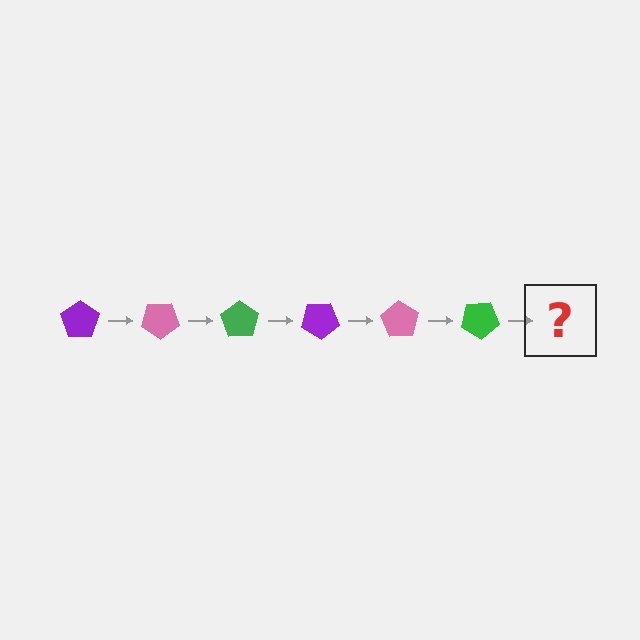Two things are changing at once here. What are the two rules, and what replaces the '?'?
The two rules are that it rotates 35 degrees each step and the color cycles through purple, pink, and green. The '?' should be a purple pentagon, rotated 210 degrees from the start.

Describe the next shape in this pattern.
It should be a purple pentagon, rotated 210 degrees from the start.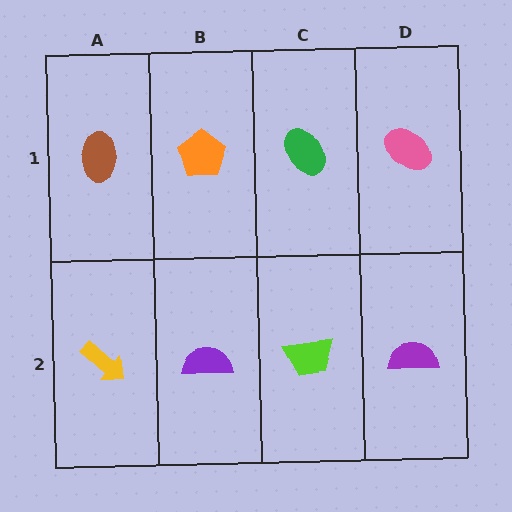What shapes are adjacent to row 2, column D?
A pink ellipse (row 1, column D), a lime trapezoid (row 2, column C).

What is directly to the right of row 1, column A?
An orange pentagon.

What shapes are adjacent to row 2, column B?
An orange pentagon (row 1, column B), a yellow arrow (row 2, column A), a lime trapezoid (row 2, column C).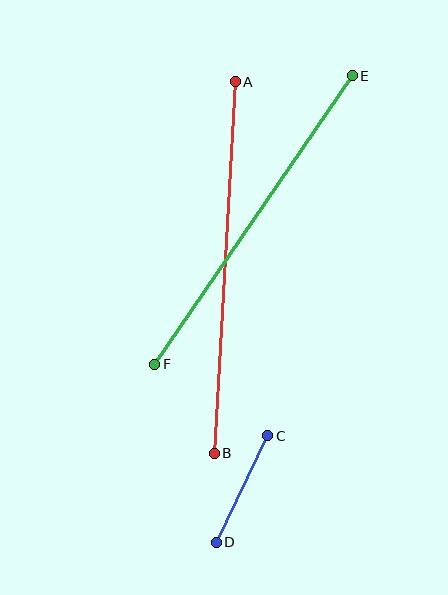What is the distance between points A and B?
The distance is approximately 372 pixels.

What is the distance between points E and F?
The distance is approximately 349 pixels.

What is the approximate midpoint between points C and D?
The midpoint is at approximately (242, 489) pixels.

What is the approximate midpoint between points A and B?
The midpoint is at approximately (225, 267) pixels.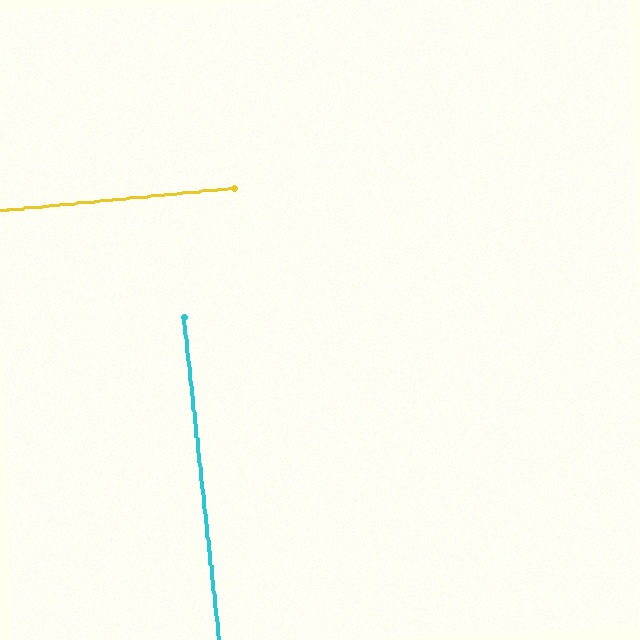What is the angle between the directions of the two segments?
Approximately 89 degrees.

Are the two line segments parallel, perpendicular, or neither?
Perpendicular — they meet at approximately 89°.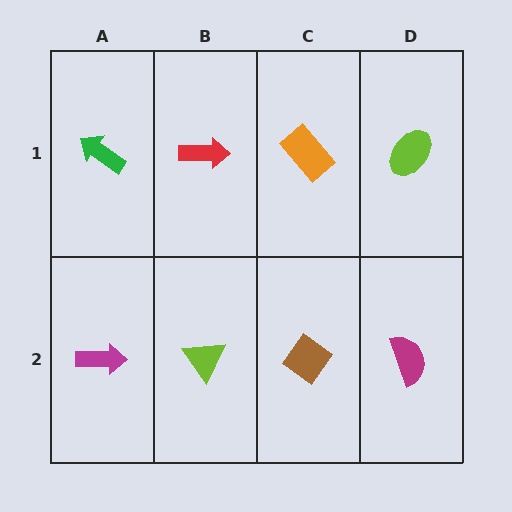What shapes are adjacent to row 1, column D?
A magenta semicircle (row 2, column D), an orange rectangle (row 1, column C).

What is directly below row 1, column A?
A magenta arrow.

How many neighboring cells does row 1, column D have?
2.